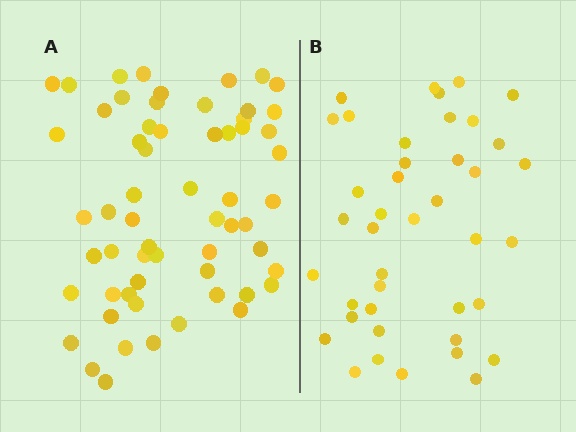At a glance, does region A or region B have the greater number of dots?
Region A (the left region) has more dots.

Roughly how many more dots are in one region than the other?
Region A has approximately 20 more dots than region B.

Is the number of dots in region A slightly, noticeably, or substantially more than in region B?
Region A has substantially more. The ratio is roughly 1.5 to 1.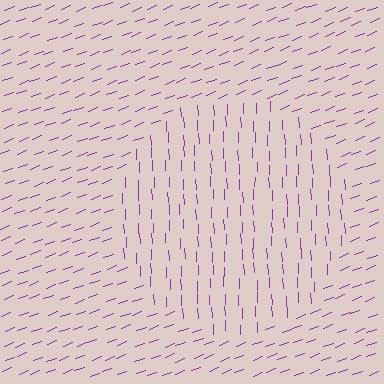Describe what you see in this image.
The image is filled with small purple line segments. A circle region in the image has lines oriented differently from the surrounding lines, creating a visible texture boundary.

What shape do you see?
I see a circle.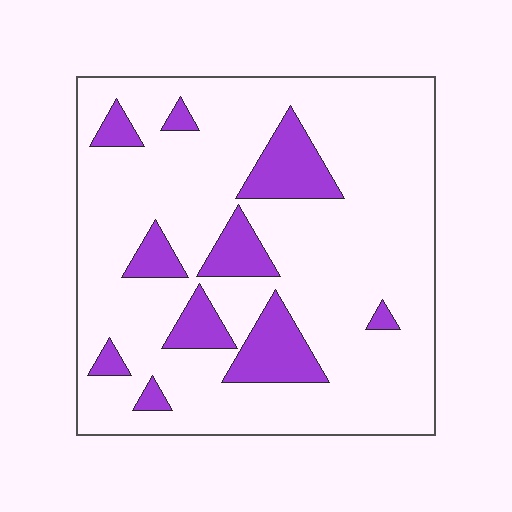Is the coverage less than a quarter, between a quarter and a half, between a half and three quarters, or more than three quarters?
Less than a quarter.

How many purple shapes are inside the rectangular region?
10.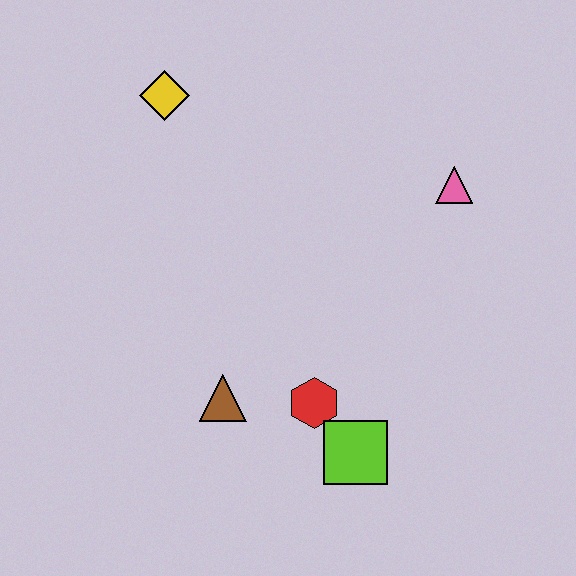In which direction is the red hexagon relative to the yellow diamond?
The red hexagon is below the yellow diamond.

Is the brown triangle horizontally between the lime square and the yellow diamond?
Yes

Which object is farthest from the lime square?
The yellow diamond is farthest from the lime square.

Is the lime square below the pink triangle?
Yes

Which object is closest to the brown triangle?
The red hexagon is closest to the brown triangle.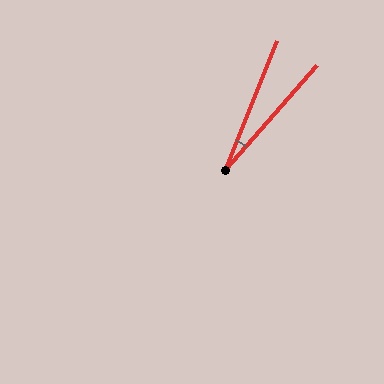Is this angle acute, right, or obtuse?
It is acute.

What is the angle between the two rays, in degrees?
Approximately 19 degrees.